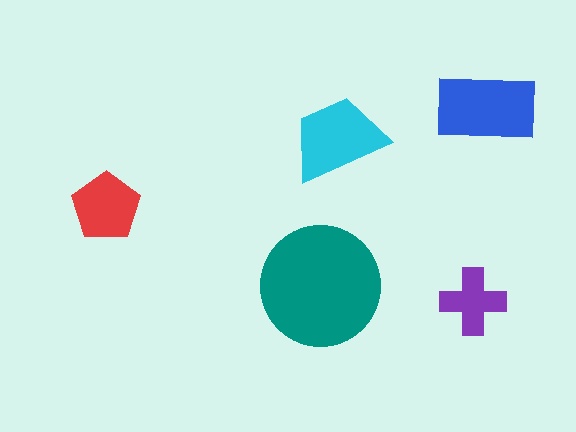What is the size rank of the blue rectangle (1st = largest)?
2nd.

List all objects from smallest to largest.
The purple cross, the red pentagon, the cyan trapezoid, the blue rectangle, the teal circle.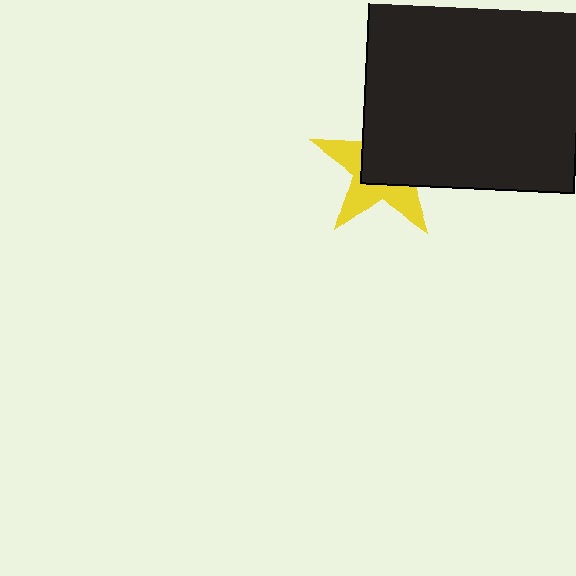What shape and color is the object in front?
The object in front is a black square.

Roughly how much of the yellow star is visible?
A small part of it is visible (roughly 44%).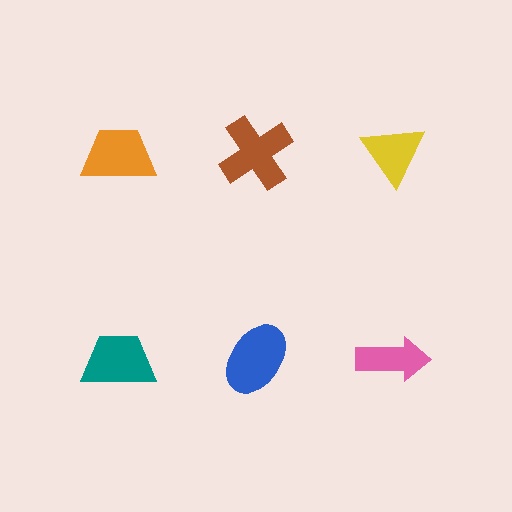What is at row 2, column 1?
A teal trapezoid.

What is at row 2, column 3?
A pink arrow.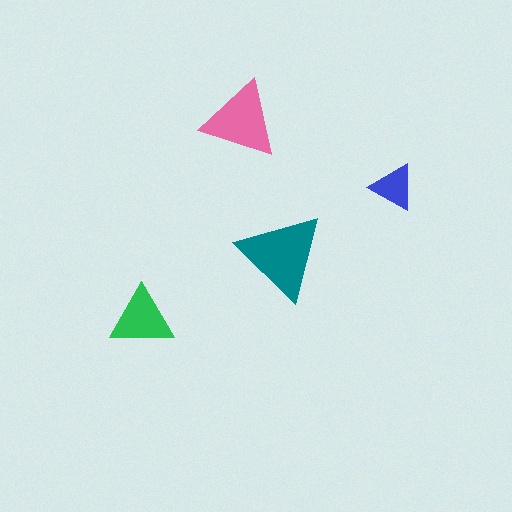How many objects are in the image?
There are 4 objects in the image.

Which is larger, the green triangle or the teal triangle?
The teal one.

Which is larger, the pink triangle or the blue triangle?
The pink one.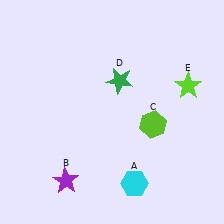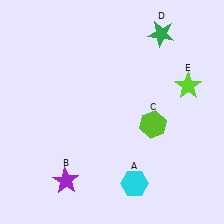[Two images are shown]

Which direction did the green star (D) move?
The green star (D) moved up.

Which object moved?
The green star (D) moved up.